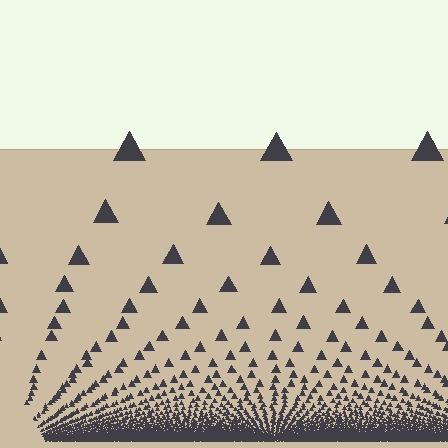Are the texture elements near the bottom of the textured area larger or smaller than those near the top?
Smaller. The gradient is inverted — elements near the bottom are smaller and denser.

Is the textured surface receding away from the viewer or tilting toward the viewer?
The surface appears to tilt toward the viewer. Texture elements get larger and sparser toward the top.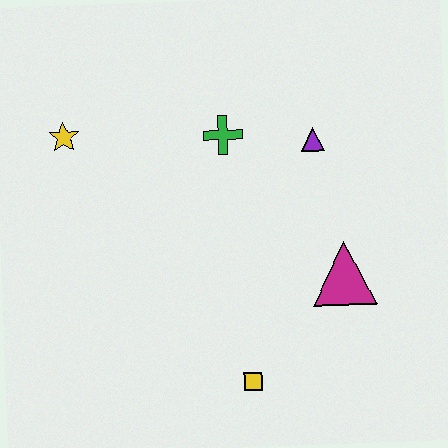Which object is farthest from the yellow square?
The yellow star is farthest from the yellow square.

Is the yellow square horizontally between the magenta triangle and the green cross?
Yes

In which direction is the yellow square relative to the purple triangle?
The yellow square is below the purple triangle.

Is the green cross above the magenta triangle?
Yes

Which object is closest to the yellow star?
The green cross is closest to the yellow star.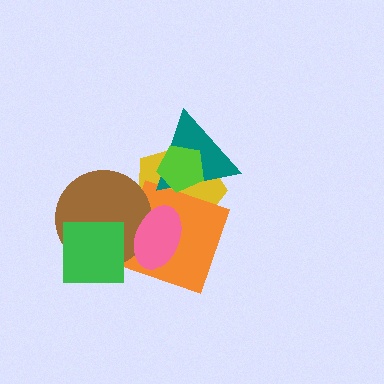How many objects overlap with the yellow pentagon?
5 objects overlap with the yellow pentagon.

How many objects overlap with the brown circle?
4 objects overlap with the brown circle.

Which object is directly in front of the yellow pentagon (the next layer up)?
The orange square is directly in front of the yellow pentagon.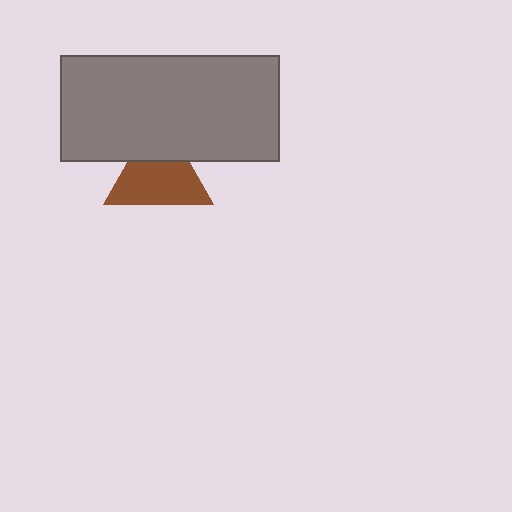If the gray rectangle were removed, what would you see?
You would see the complete brown triangle.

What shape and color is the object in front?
The object in front is a gray rectangle.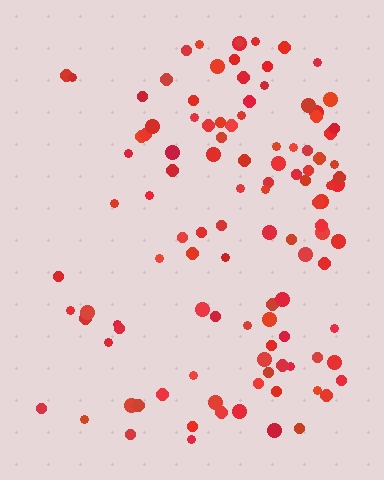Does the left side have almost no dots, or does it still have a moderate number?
Still a moderate number, just noticeably fewer than the right.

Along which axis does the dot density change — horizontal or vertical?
Horizontal.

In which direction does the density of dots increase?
From left to right, with the right side densest.